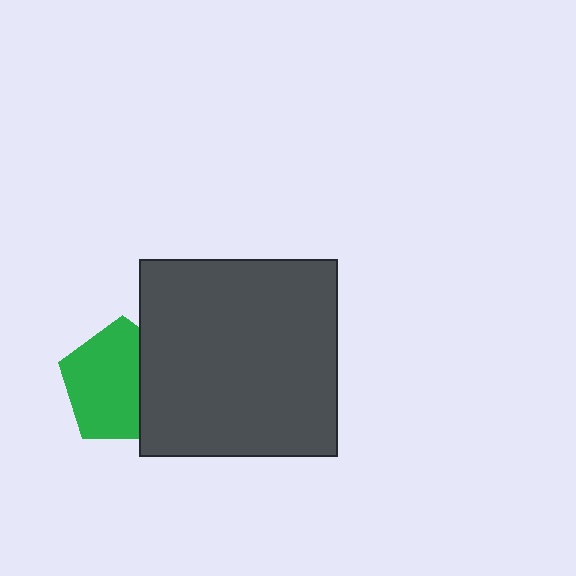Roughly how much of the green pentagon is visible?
Most of it is visible (roughly 68%).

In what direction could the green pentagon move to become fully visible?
The green pentagon could move left. That would shift it out from behind the dark gray square entirely.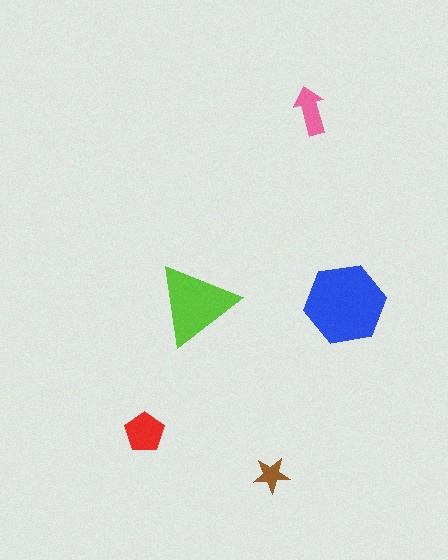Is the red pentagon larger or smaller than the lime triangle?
Smaller.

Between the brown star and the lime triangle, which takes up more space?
The lime triangle.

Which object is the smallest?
The brown star.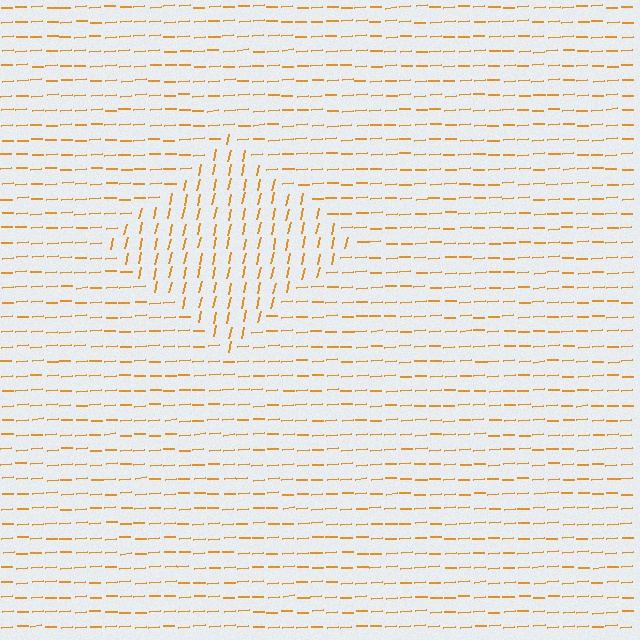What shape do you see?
I see a diamond.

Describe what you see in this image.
The image is filled with small orange line segments. A diamond region in the image has lines oriented differently from the surrounding lines, creating a visible texture boundary.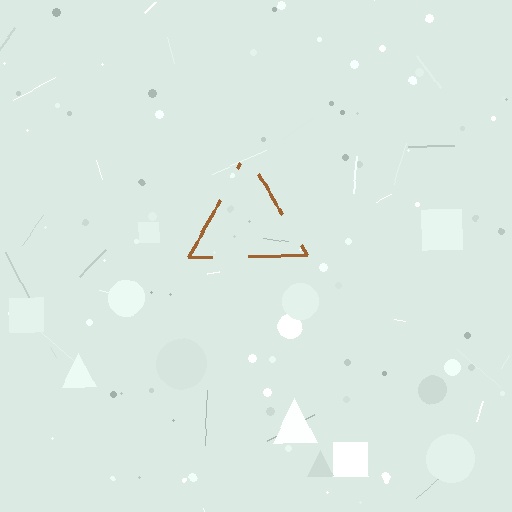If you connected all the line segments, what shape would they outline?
They would outline a triangle.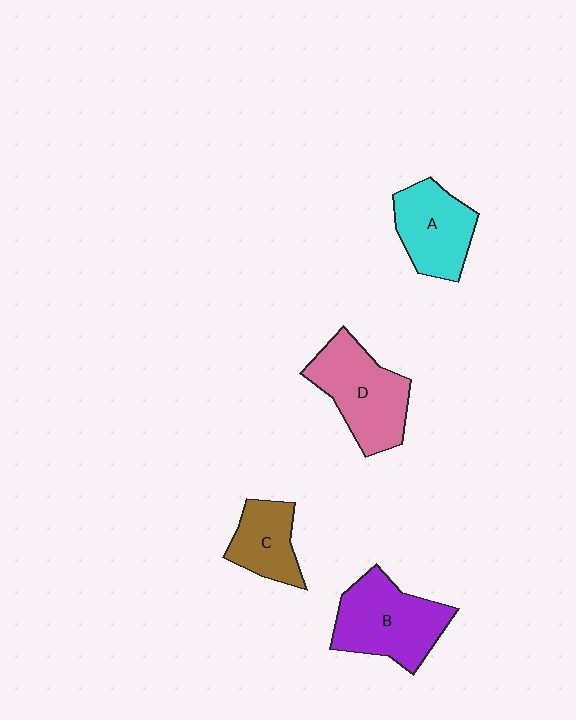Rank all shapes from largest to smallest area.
From largest to smallest: B (purple), D (pink), A (cyan), C (brown).